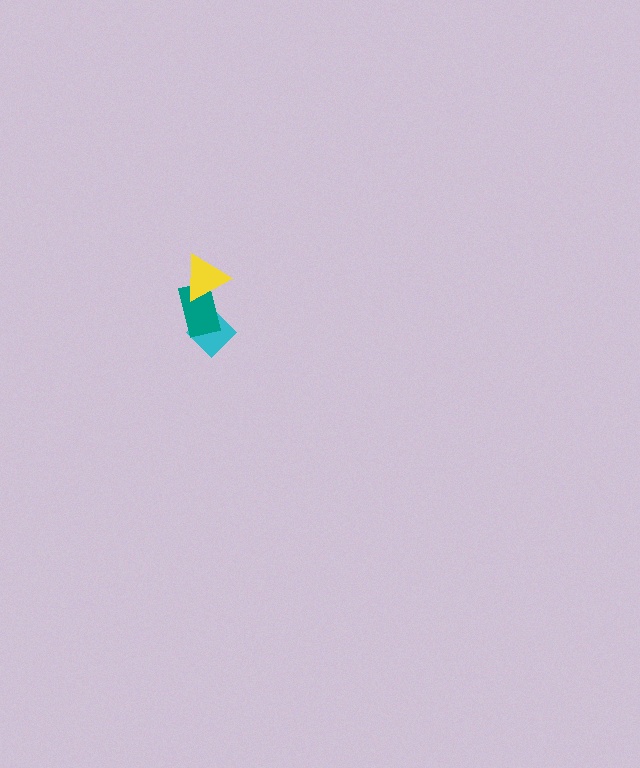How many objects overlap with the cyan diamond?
1 object overlaps with the cyan diamond.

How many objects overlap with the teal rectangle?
2 objects overlap with the teal rectangle.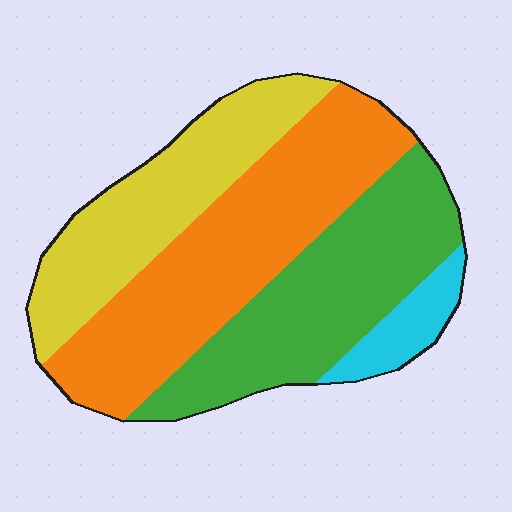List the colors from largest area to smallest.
From largest to smallest: orange, green, yellow, cyan.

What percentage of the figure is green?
Green takes up between a sixth and a third of the figure.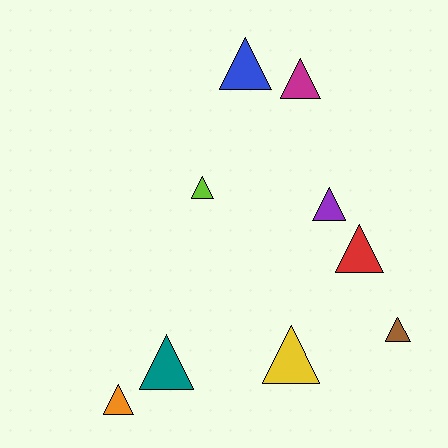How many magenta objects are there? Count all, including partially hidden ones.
There is 1 magenta object.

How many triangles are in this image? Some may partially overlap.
There are 9 triangles.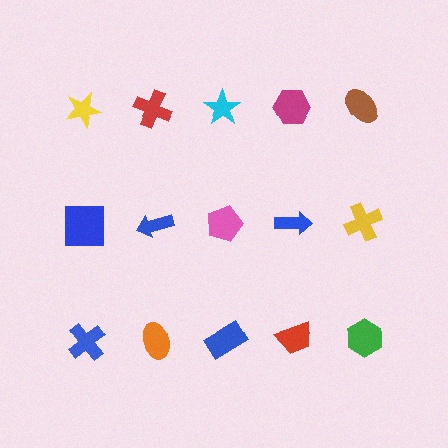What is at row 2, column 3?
A pink pentagon.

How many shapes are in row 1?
5 shapes.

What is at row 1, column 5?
A brown ellipse.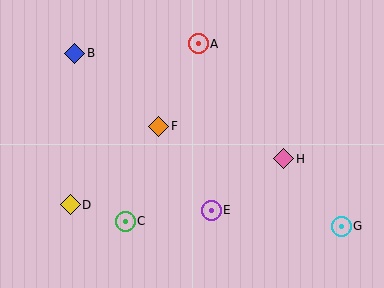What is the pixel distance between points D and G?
The distance between D and G is 272 pixels.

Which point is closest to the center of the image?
Point F at (159, 126) is closest to the center.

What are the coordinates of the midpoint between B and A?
The midpoint between B and A is at (137, 49).